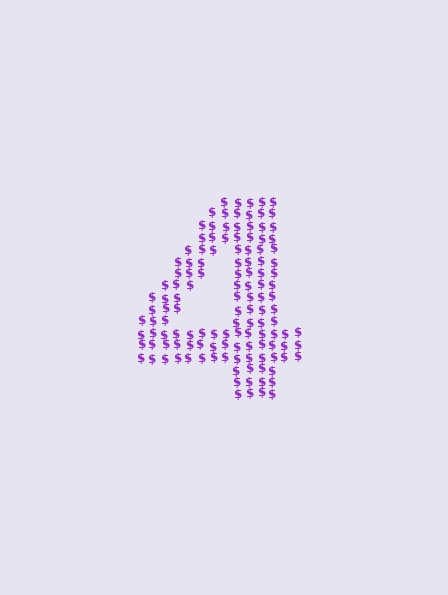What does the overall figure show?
The overall figure shows the digit 4.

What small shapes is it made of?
It is made of small dollar signs.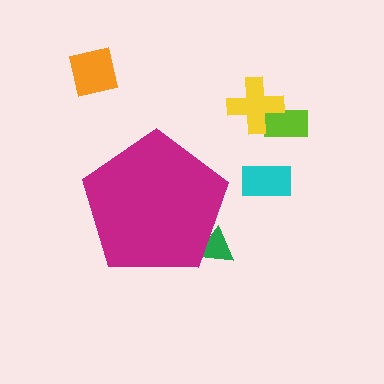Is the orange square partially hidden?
No, the orange square is fully visible.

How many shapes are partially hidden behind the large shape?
1 shape is partially hidden.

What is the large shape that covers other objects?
A magenta pentagon.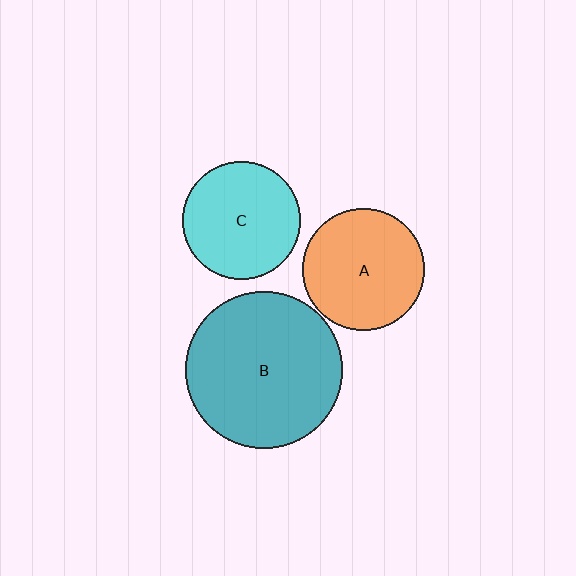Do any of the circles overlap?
No, none of the circles overlap.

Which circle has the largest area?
Circle B (teal).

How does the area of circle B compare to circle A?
Approximately 1.7 times.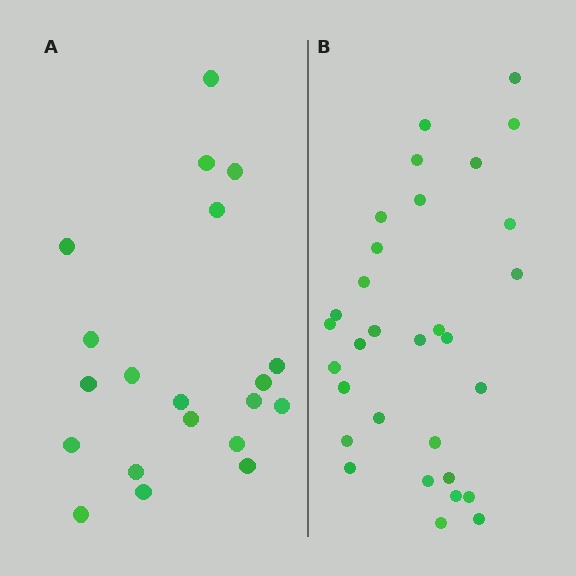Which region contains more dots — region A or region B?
Region B (the right region) has more dots.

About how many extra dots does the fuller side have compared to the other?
Region B has roughly 12 or so more dots than region A.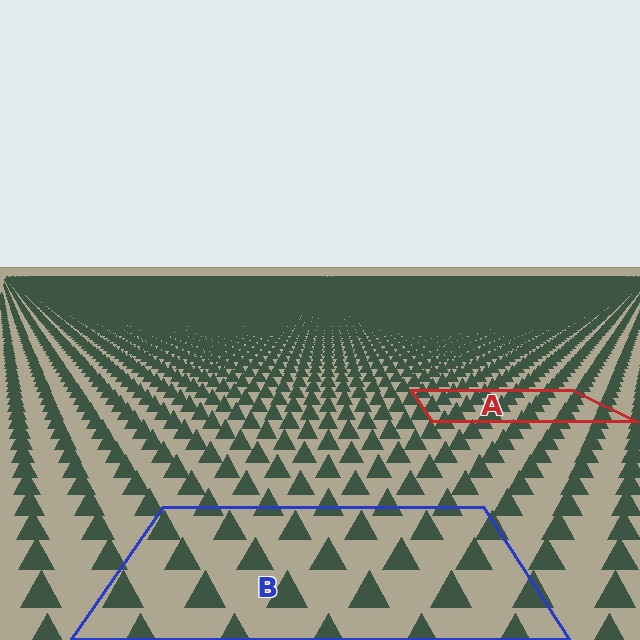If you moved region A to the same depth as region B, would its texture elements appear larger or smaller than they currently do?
They would appear larger. At a closer depth, the same texture elements are projected at a bigger on-screen size.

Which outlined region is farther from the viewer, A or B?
Region A is farther from the viewer — the texture elements inside it appear smaller and more densely packed.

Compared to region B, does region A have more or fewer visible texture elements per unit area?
Region A has more texture elements per unit area — they are packed more densely because it is farther away.